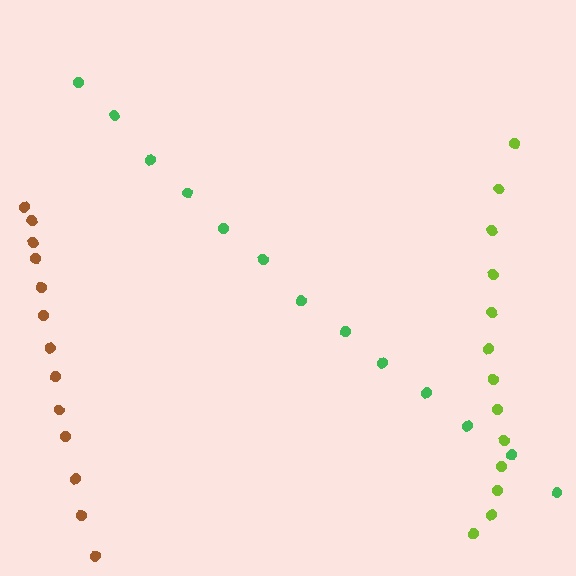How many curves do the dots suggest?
There are 3 distinct paths.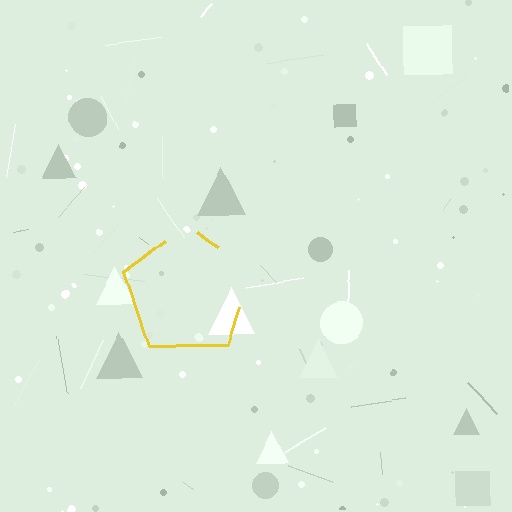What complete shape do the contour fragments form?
The contour fragments form a pentagon.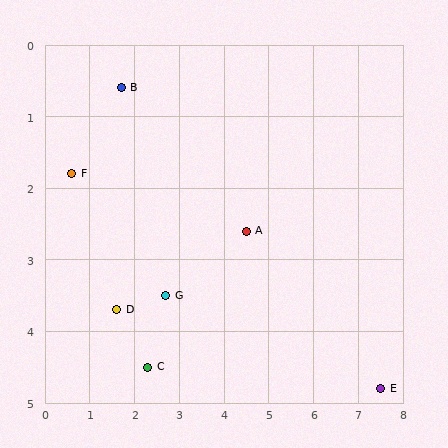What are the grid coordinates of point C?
Point C is at approximately (2.3, 4.5).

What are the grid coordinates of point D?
Point D is at approximately (1.6, 3.7).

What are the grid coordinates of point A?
Point A is at approximately (4.5, 2.6).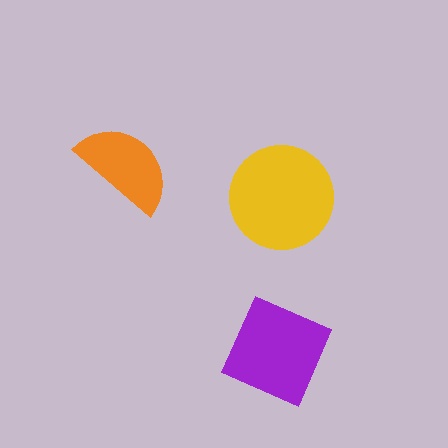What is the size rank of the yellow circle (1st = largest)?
1st.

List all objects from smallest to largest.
The orange semicircle, the purple square, the yellow circle.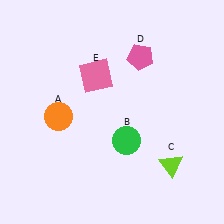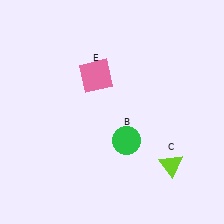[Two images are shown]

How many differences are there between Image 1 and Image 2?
There are 2 differences between the two images.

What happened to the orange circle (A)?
The orange circle (A) was removed in Image 2. It was in the bottom-left area of Image 1.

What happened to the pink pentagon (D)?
The pink pentagon (D) was removed in Image 2. It was in the top-right area of Image 1.